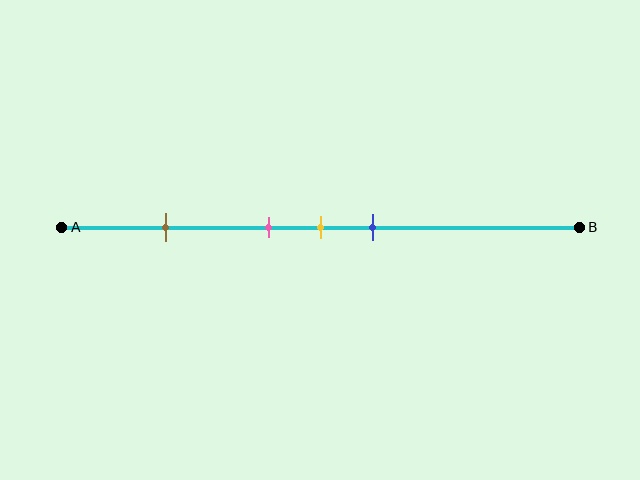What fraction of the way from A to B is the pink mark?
The pink mark is approximately 40% (0.4) of the way from A to B.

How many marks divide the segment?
There are 4 marks dividing the segment.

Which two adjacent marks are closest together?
The pink and yellow marks are the closest adjacent pair.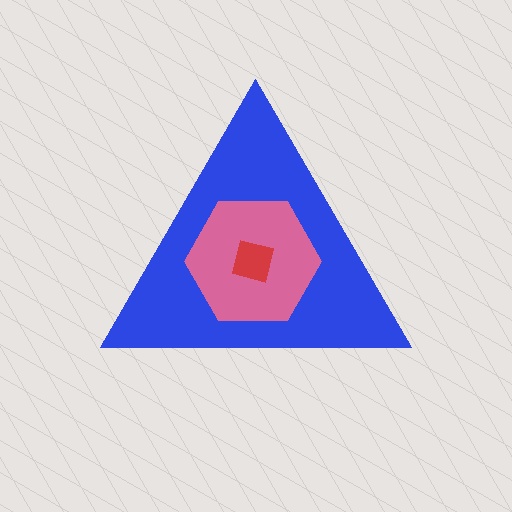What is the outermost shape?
The blue triangle.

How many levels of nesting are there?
3.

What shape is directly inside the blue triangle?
The pink hexagon.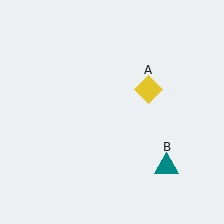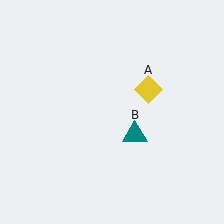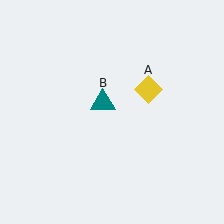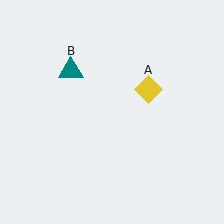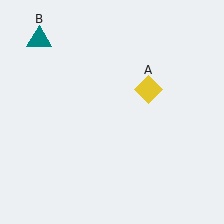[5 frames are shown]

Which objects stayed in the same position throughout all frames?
Yellow diamond (object A) remained stationary.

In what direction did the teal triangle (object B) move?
The teal triangle (object B) moved up and to the left.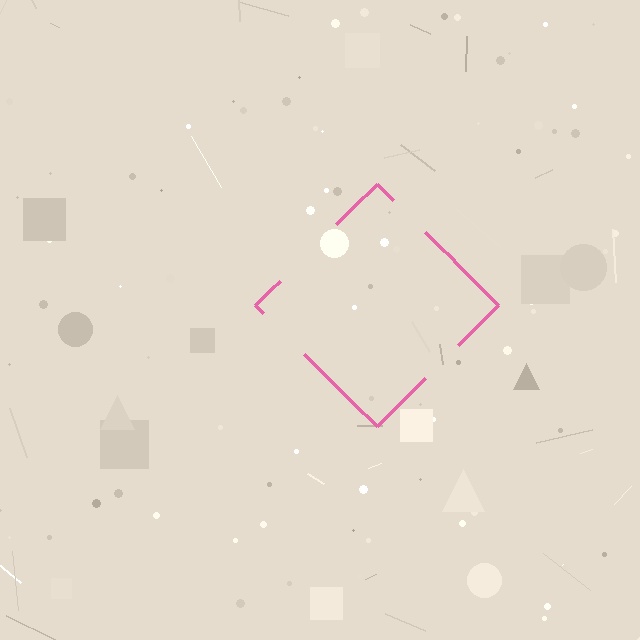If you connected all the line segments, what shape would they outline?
They would outline a diamond.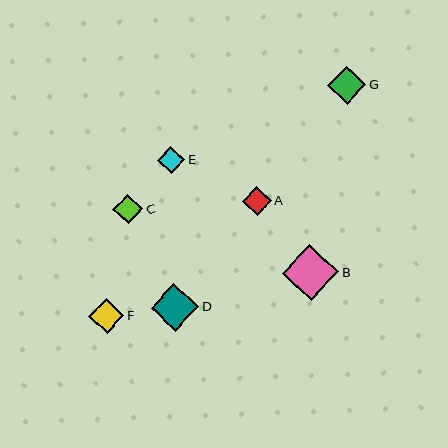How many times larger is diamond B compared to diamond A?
Diamond B is approximately 1.9 times the size of diamond A.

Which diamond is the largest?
Diamond B is the largest with a size of approximately 56 pixels.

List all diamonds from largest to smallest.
From largest to smallest: B, D, G, F, C, A, E.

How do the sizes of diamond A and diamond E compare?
Diamond A and diamond E are approximately the same size.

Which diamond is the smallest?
Diamond E is the smallest with a size of approximately 27 pixels.